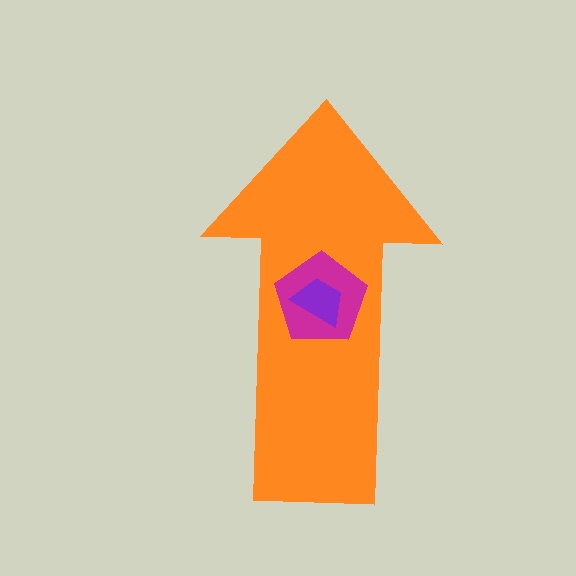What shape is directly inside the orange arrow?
The magenta pentagon.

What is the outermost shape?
The orange arrow.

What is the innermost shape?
The purple trapezoid.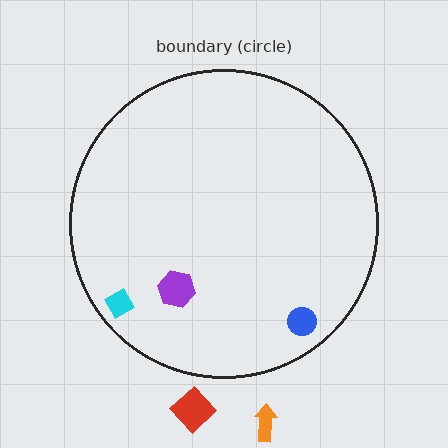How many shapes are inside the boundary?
3 inside, 2 outside.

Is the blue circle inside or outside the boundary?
Inside.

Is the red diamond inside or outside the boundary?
Outside.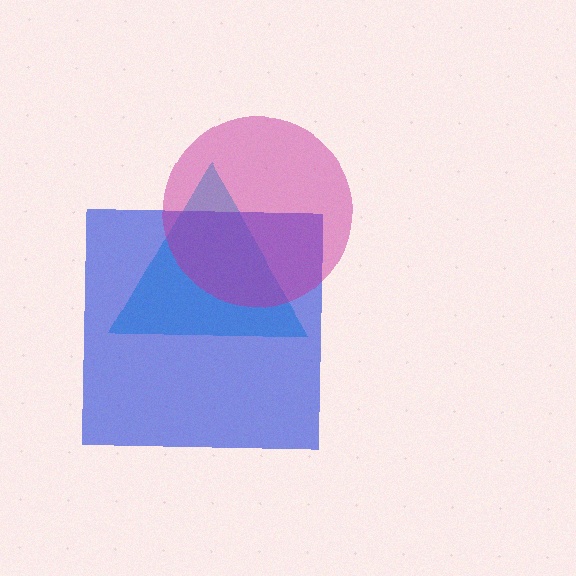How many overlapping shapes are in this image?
There are 3 overlapping shapes in the image.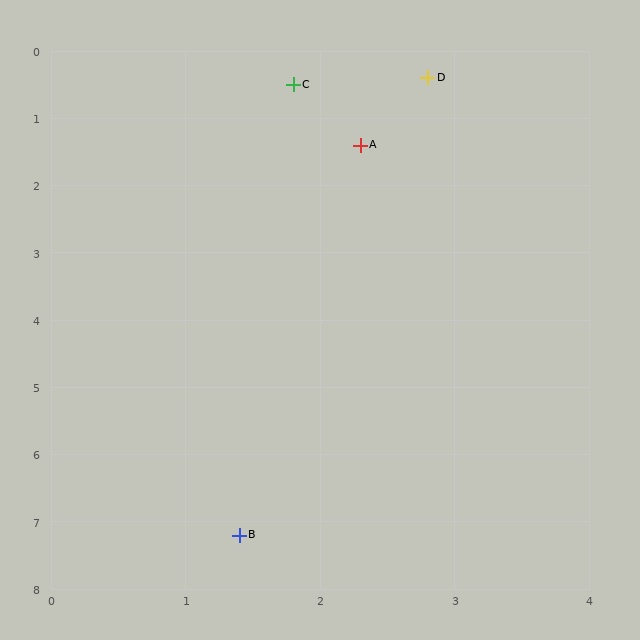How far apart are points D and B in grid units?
Points D and B are about 6.9 grid units apart.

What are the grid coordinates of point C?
Point C is at approximately (1.8, 0.5).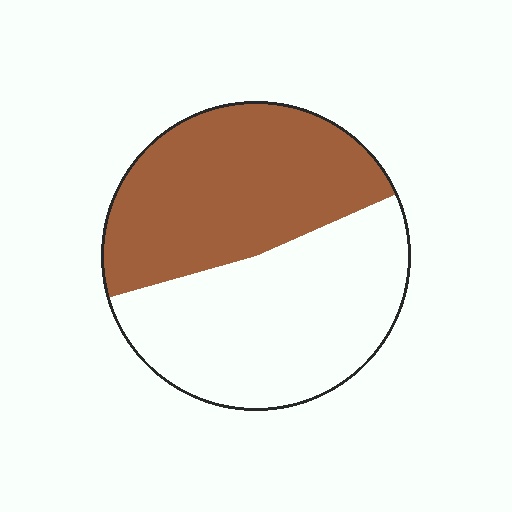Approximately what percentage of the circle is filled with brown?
Approximately 50%.